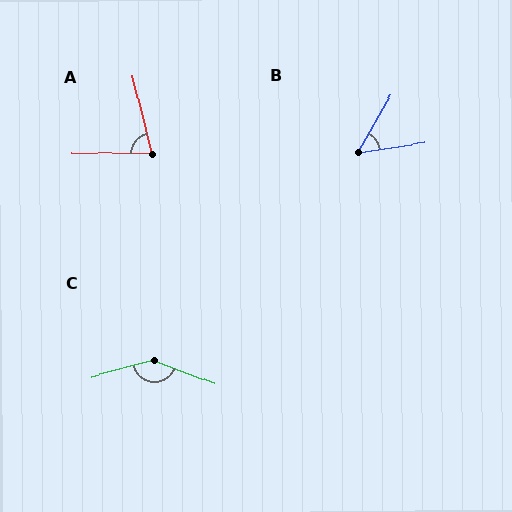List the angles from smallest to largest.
B (51°), A (76°), C (144°).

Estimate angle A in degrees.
Approximately 76 degrees.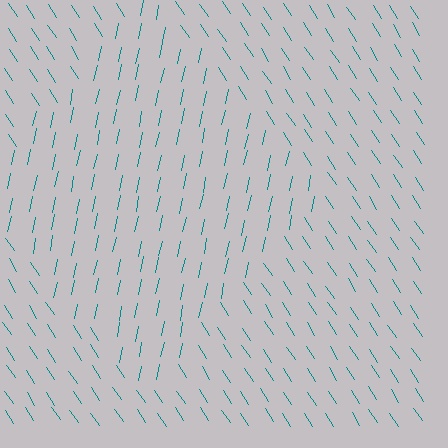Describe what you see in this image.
The image is filled with small teal line segments. A diamond region in the image has lines oriented differently from the surrounding lines, creating a visible texture boundary.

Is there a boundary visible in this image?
Yes, there is a texture boundary formed by a change in line orientation.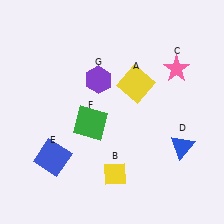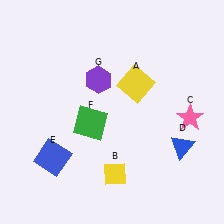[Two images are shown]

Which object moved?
The pink star (C) moved down.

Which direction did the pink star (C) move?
The pink star (C) moved down.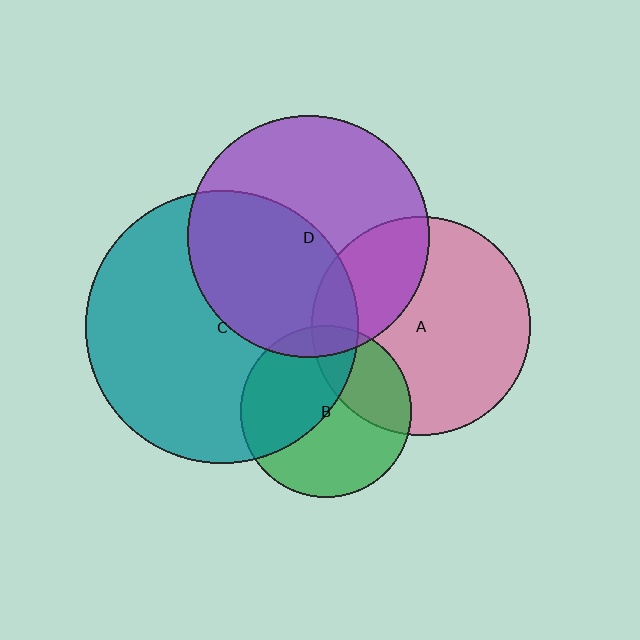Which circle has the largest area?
Circle C (teal).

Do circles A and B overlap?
Yes.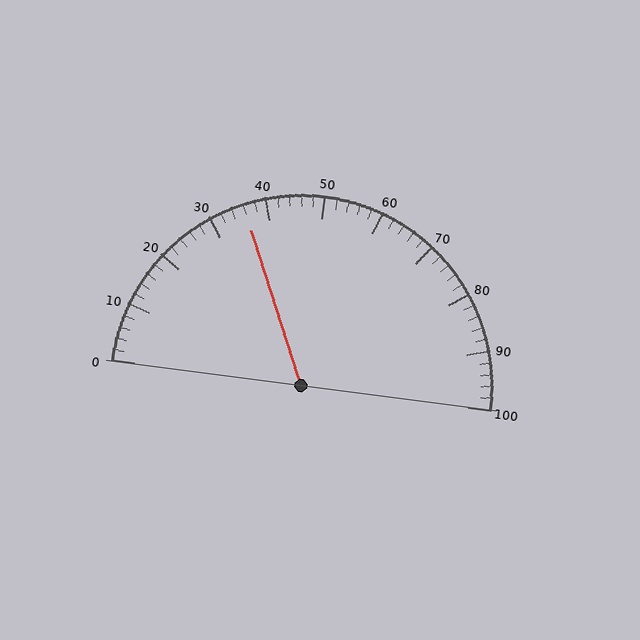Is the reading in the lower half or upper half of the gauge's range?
The reading is in the lower half of the range (0 to 100).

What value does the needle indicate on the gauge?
The needle indicates approximately 36.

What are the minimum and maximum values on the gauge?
The gauge ranges from 0 to 100.